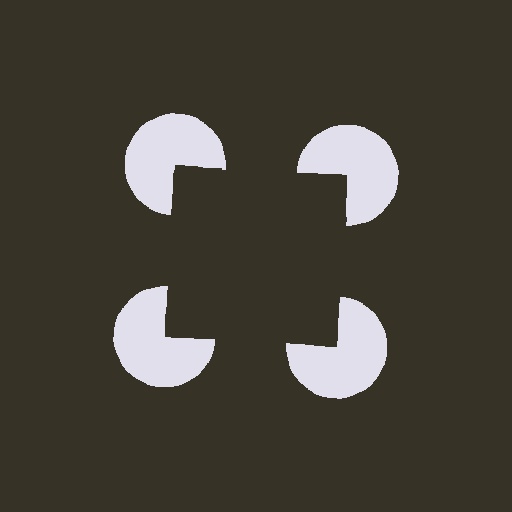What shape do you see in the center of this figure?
An illusory square — its edges are inferred from the aligned wedge cuts in the pac-man discs, not physically drawn.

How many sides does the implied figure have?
4 sides.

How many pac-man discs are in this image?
There are 4 — one at each vertex of the illusory square.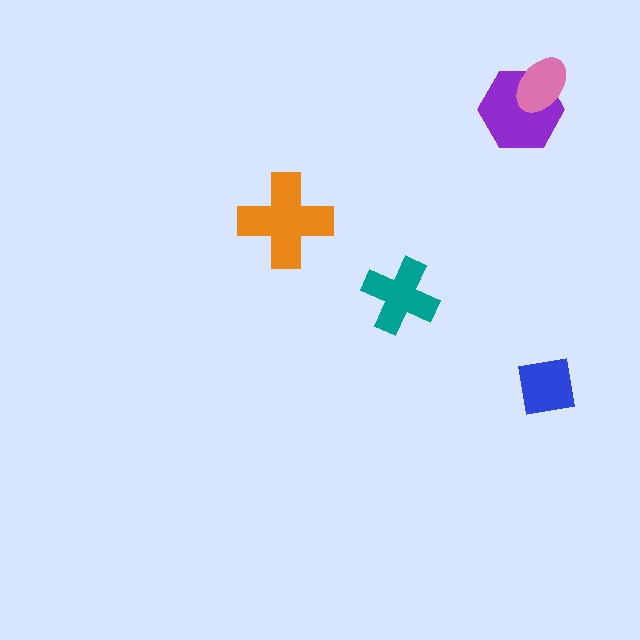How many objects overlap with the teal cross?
0 objects overlap with the teal cross.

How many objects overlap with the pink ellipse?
1 object overlaps with the pink ellipse.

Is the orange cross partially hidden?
No, no other shape covers it.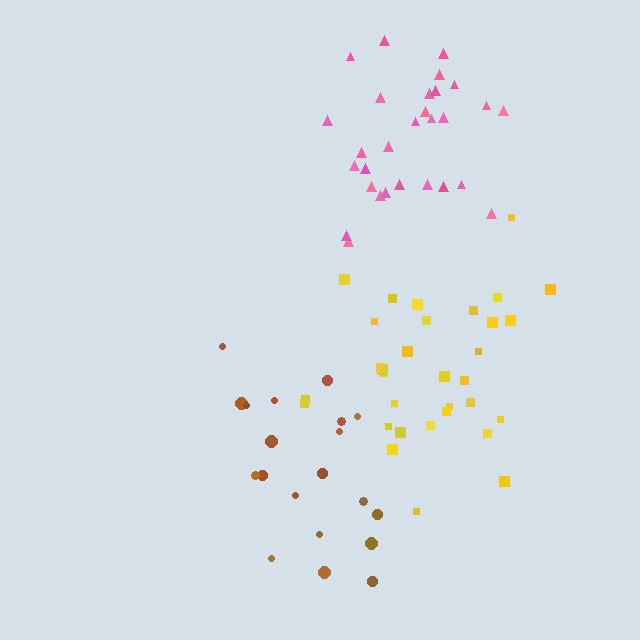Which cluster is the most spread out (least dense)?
Brown.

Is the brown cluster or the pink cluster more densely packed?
Pink.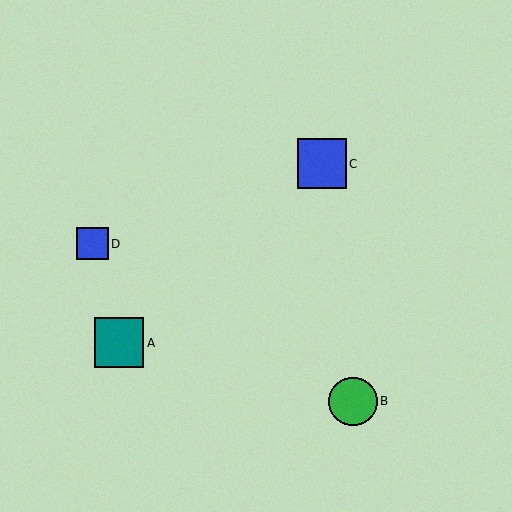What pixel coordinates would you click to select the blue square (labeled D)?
Click at (92, 244) to select the blue square D.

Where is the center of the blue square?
The center of the blue square is at (322, 164).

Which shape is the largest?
The teal square (labeled A) is the largest.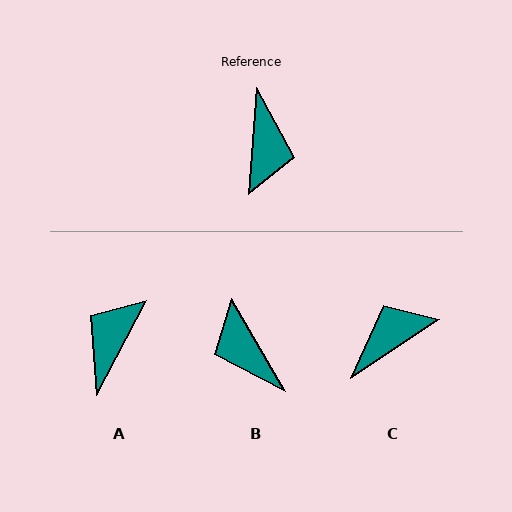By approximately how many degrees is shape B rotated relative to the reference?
Approximately 145 degrees clockwise.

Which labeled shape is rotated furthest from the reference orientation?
A, about 156 degrees away.